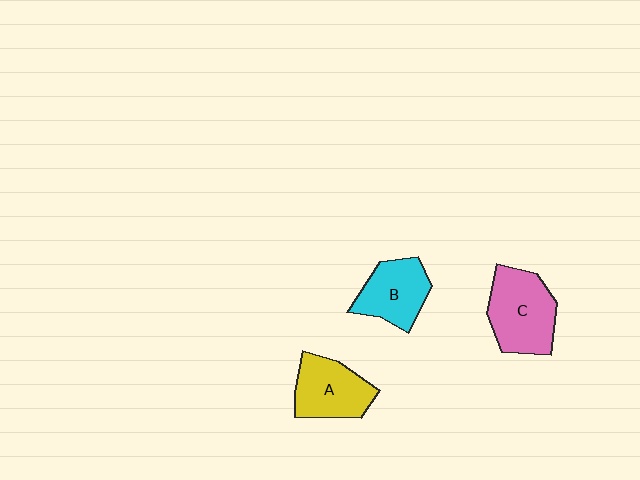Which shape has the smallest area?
Shape B (cyan).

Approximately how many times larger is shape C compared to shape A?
Approximately 1.2 times.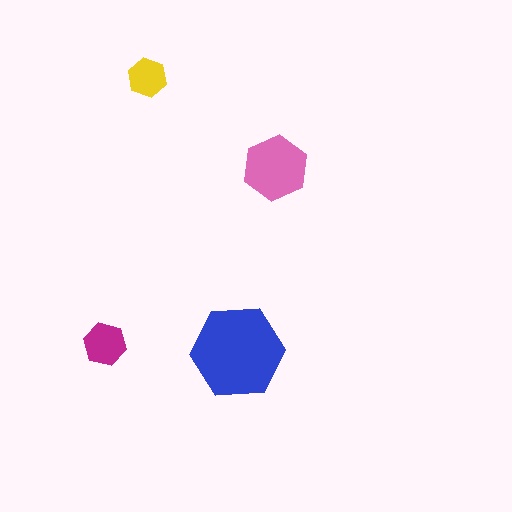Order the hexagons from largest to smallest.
the blue one, the pink one, the magenta one, the yellow one.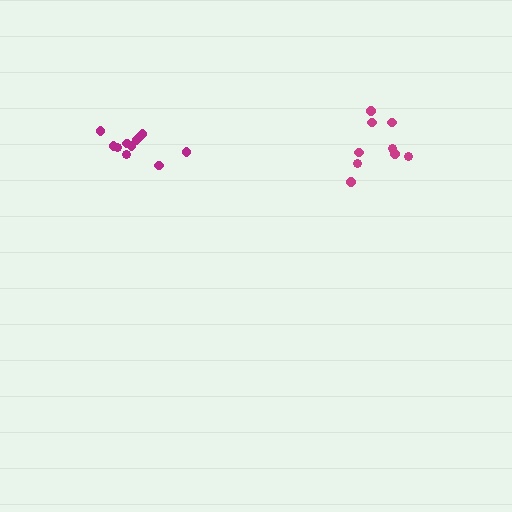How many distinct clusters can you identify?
There are 2 distinct clusters.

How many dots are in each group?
Group 1: 11 dots, Group 2: 9 dots (20 total).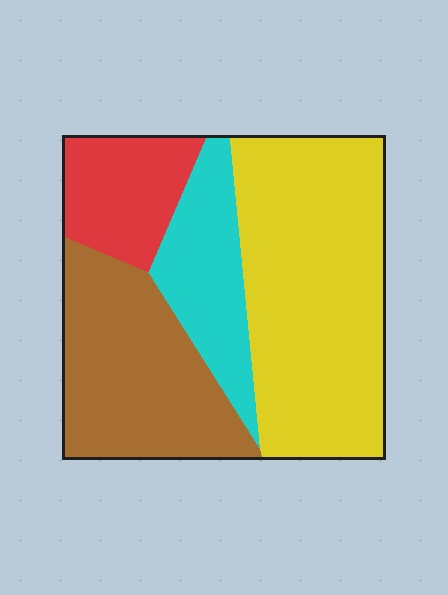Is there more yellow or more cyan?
Yellow.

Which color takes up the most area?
Yellow, at roughly 45%.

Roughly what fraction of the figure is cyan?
Cyan covers 16% of the figure.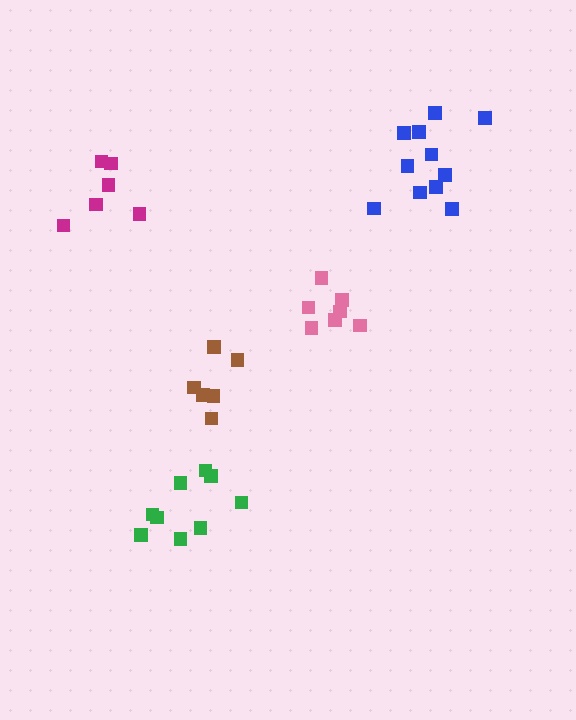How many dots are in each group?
Group 1: 7 dots, Group 2: 11 dots, Group 3: 9 dots, Group 4: 6 dots, Group 5: 6 dots (39 total).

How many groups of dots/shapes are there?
There are 5 groups.